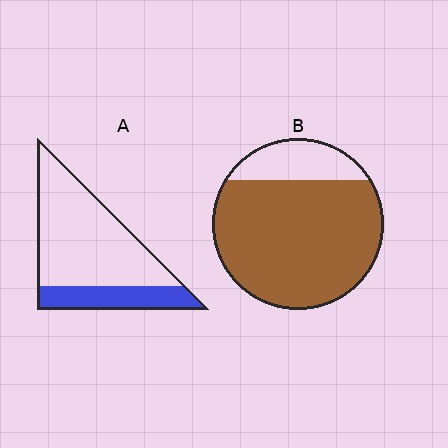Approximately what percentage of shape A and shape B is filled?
A is approximately 25% and B is approximately 80%.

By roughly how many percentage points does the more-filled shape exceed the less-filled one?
By roughly 55 percentage points (B over A).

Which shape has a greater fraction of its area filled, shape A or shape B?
Shape B.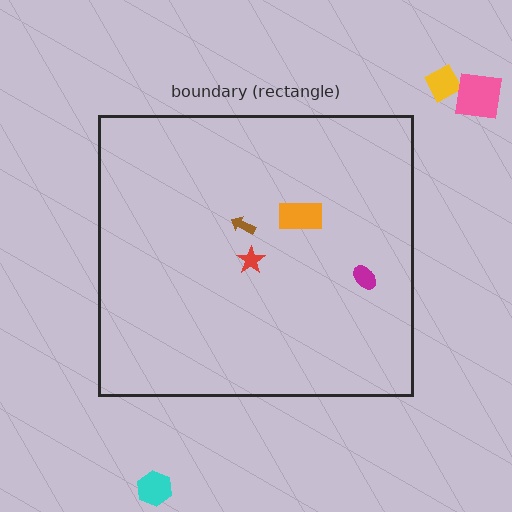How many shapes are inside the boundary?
4 inside, 3 outside.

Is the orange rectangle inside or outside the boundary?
Inside.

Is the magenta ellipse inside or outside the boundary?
Inside.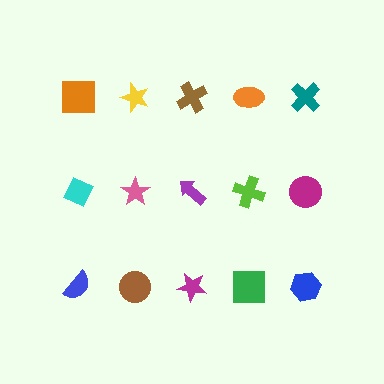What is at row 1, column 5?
A teal cross.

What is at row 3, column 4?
A green square.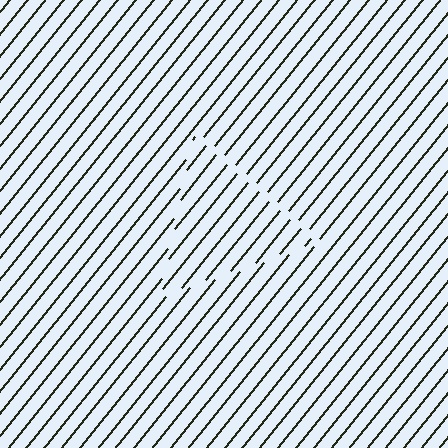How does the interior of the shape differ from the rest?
The interior of the shape contains the same grating, shifted by half a period — the contour is defined by the phase discontinuity where line-ends from the inner and outer gratings abut.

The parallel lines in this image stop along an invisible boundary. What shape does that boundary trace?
An illusory triangle. The interior of the shape contains the same grating, shifted by half a period — the contour is defined by the phase discontinuity where line-ends from the inner and outer gratings abut.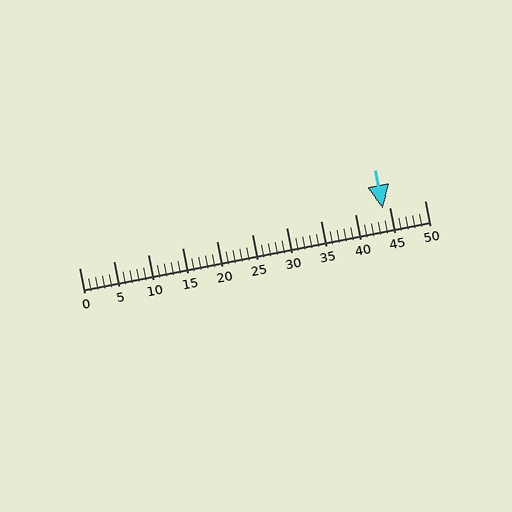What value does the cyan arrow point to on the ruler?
The cyan arrow points to approximately 44.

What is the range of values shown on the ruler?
The ruler shows values from 0 to 50.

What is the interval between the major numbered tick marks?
The major tick marks are spaced 5 units apart.